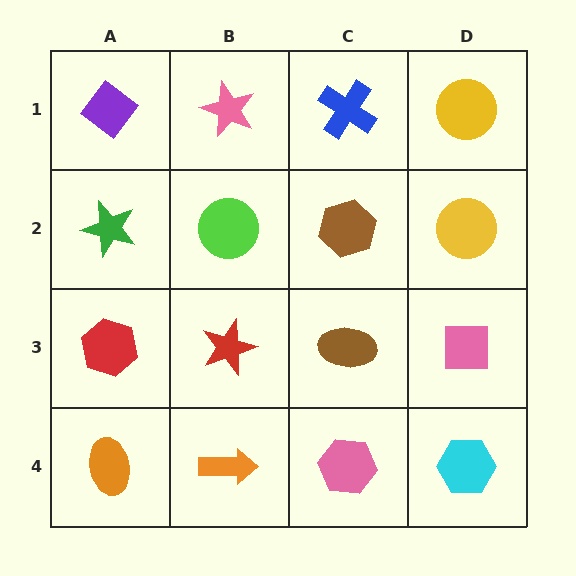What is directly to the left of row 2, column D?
A brown hexagon.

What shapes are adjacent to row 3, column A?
A green star (row 2, column A), an orange ellipse (row 4, column A), a red star (row 3, column B).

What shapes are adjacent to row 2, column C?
A blue cross (row 1, column C), a brown ellipse (row 3, column C), a lime circle (row 2, column B), a yellow circle (row 2, column D).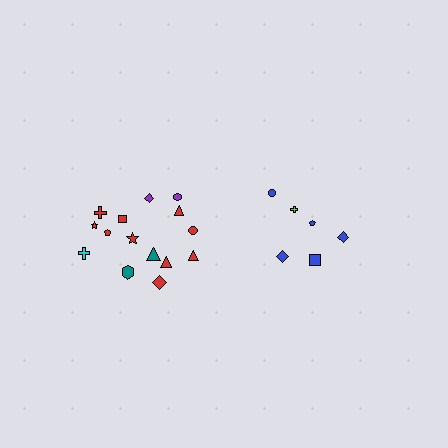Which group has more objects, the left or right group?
The left group.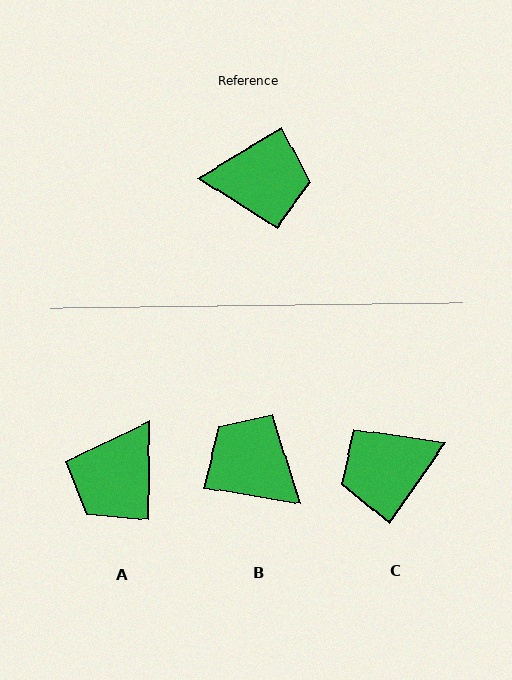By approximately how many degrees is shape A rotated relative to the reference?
Approximately 122 degrees clockwise.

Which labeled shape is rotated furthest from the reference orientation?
C, about 156 degrees away.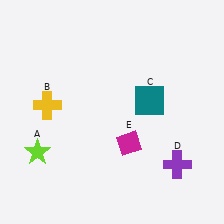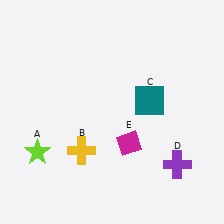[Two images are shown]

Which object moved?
The yellow cross (B) moved down.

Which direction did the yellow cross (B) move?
The yellow cross (B) moved down.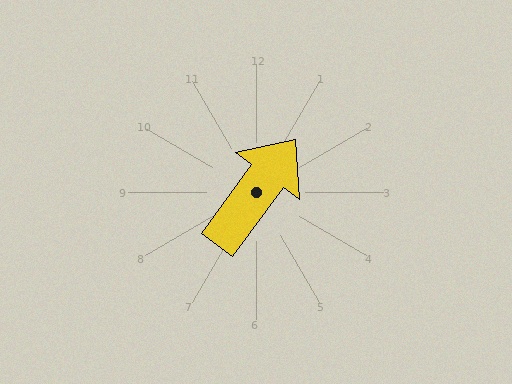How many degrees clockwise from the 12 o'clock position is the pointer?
Approximately 36 degrees.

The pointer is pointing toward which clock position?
Roughly 1 o'clock.